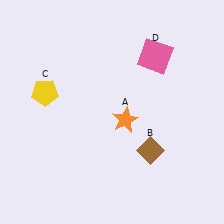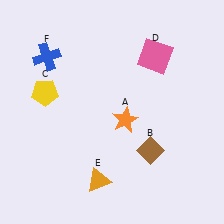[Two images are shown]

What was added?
An orange triangle (E), a blue cross (F) were added in Image 2.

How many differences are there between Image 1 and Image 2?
There are 2 differences between the two images.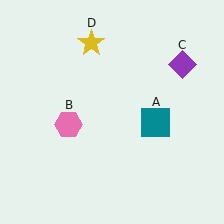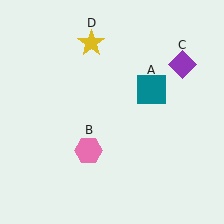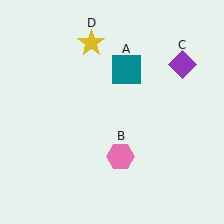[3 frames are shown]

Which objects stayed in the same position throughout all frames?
Purple diamond (object C) and yellow star (object D) remained stationary.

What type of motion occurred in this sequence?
The teal square (object A), pink hexagon (object B) rotated counterclockwise around the center of the scene.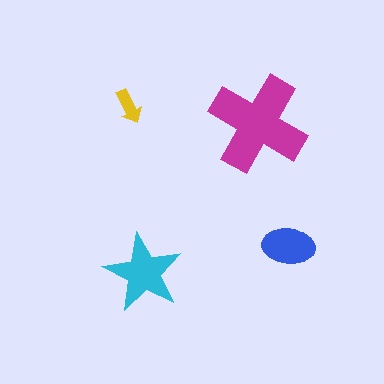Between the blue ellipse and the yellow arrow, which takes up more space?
The blue ellipse.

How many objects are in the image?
There are 4 objects in the image.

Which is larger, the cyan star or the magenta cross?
The magenta cross.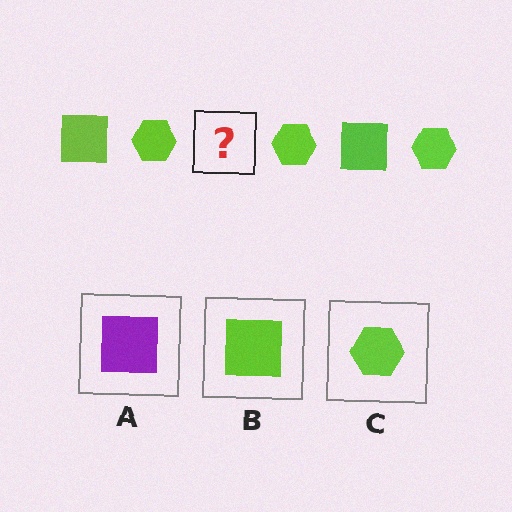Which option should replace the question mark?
Option B.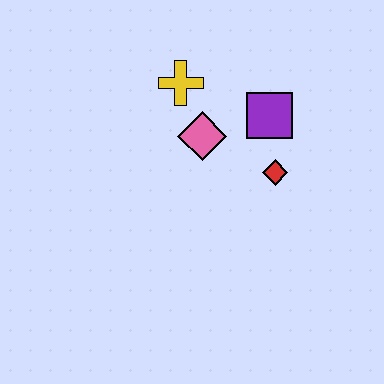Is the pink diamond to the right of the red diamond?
No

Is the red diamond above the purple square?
No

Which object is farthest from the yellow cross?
The red diamond is farthest from the yellow cross.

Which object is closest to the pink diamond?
The yellow cross is closest to the pink diamond.